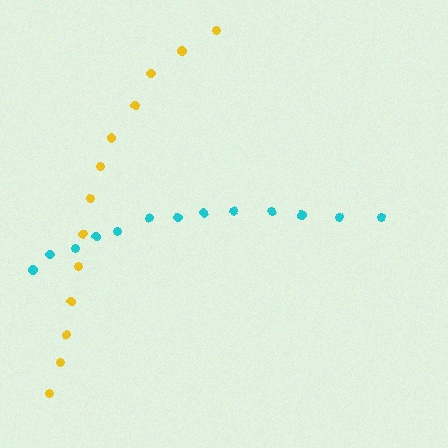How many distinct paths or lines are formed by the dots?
There are 2 distinct paths.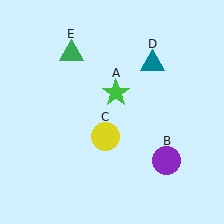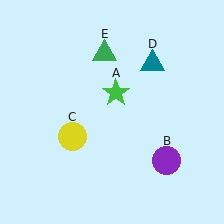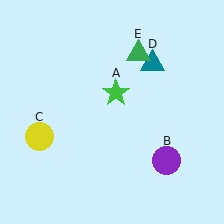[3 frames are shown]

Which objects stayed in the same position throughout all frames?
Green star (object A) and purple circle (object B) and teal triangle (object D) remained stationary.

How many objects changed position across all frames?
2 objects changed position: yellow circle (object C), green triangle (object E).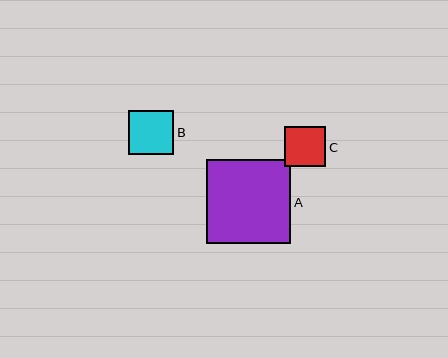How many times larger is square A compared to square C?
Square A is approximately 2.1 times the size of square C.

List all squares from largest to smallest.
From largest to smallest: A, B, C.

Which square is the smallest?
Square C is the smallest with a size of approximately 41 pixels.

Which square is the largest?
Square A is the largest with a size of approximately 85 pixels.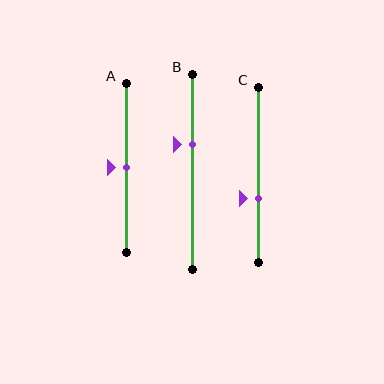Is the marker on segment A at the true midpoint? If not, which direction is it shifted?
Yes, the marker on segment A is at the true midpoint.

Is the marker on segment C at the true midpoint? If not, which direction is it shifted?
No, the marker on segment C is shifted downward by about 13% of the segment length.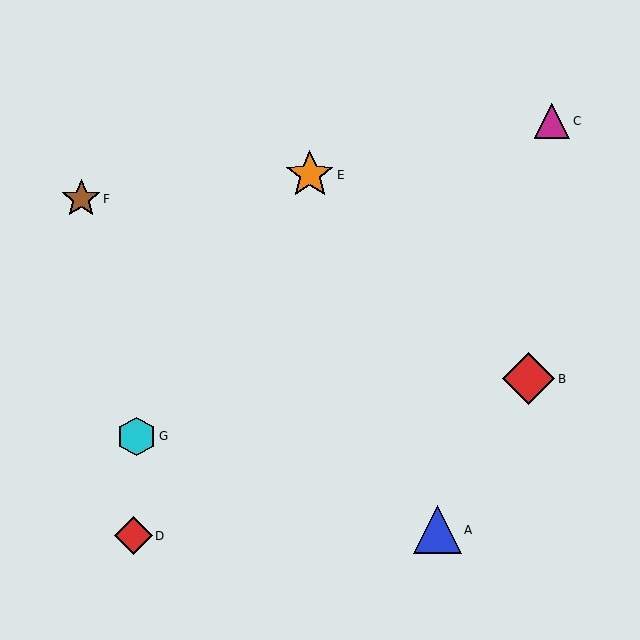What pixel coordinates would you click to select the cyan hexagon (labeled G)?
Click at (137, 436) to select the cyan hexagon G.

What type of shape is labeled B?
Shape B is a red diamond.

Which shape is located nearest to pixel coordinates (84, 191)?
The brown star (labeled F) at (81, 199) is nearest to that location.